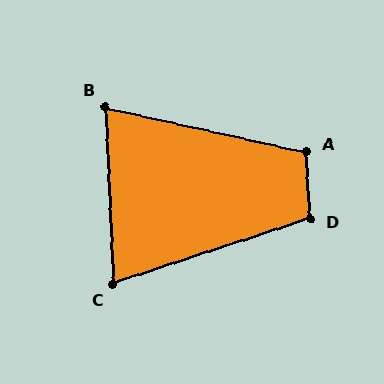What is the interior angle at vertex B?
Approximately 75 degrees (acute).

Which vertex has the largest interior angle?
A, at approximately 106 degrees.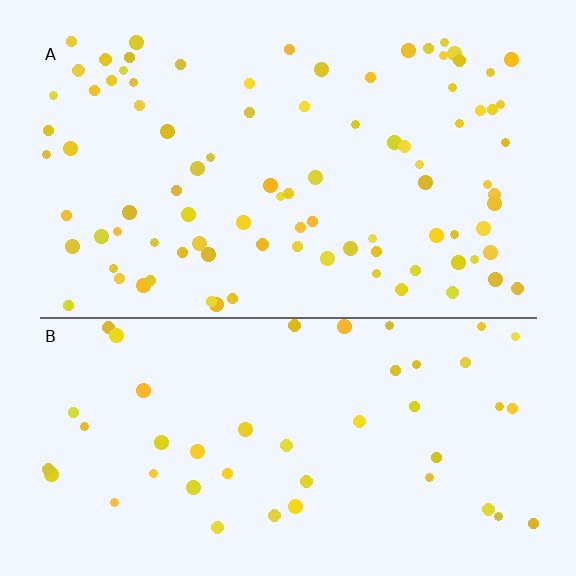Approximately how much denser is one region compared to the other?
Approximately 2.0× — region A over region B.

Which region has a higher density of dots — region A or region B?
A (the top).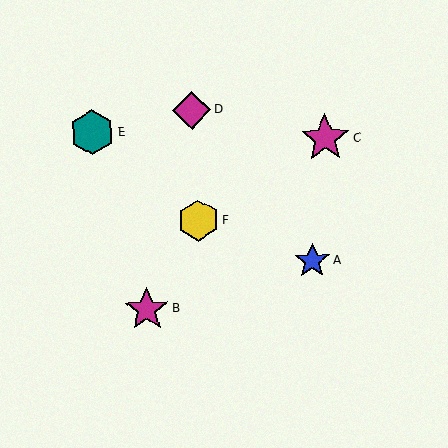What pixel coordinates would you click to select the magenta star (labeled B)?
Click at (147, 309) to select the magenta star B.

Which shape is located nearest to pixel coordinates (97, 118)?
The teal hexagon (labeled E) at (92, 132) is nearest to that location.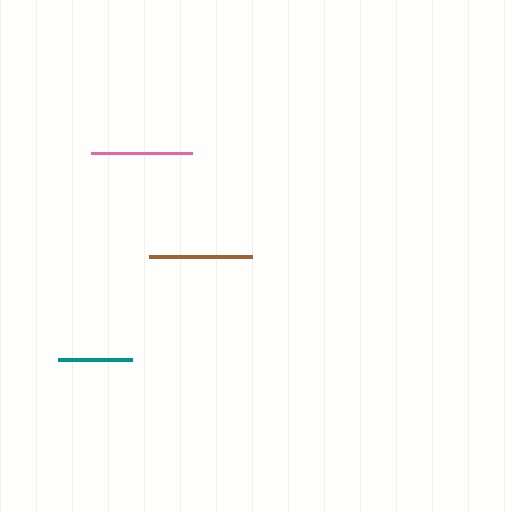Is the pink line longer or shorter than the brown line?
The brown line is longer than the pink line.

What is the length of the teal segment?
The teal segment is approximately 74 pixels long.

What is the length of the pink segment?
The pink segment is approximately 101 pixels long.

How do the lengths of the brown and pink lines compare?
The brown and pink lines are approximately the same length.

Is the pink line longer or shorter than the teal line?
The pink line is longer than the teal line.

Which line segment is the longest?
The brown line is the longest at approximately 103 pixels.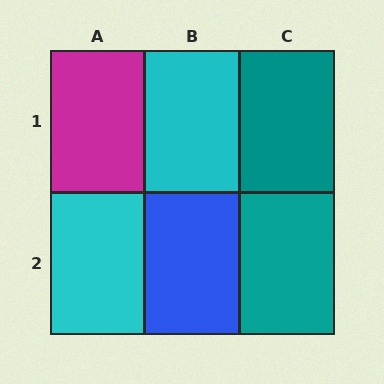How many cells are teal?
2 cells are teal.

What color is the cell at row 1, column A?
Magenta.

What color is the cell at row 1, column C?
Teal.